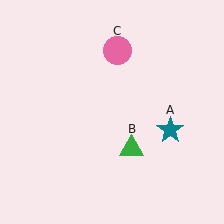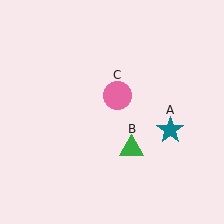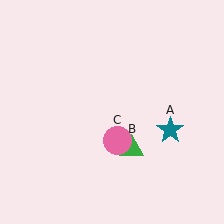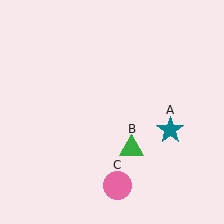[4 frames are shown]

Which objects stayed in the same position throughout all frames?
Teal star (object A) and green triangle (object B) remained stationary.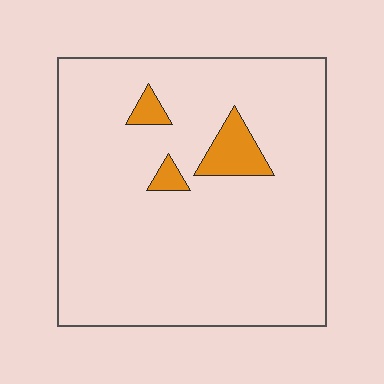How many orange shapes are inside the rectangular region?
3.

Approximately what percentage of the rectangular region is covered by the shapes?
Approximately 5%.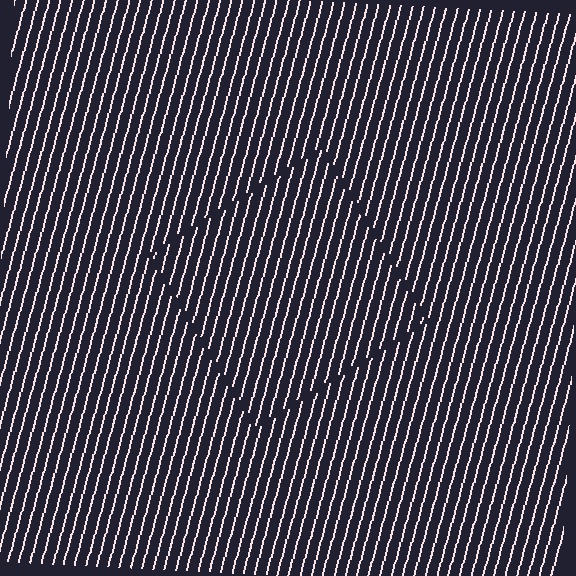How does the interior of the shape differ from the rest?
The interior of the shape contains the same grating, shifted by half a period — the contour is defined by the phase discontinuity where line-ends from the inner and outer gratings abut.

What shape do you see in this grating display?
An illusory square. The interior of the shape contains the same grating, shifted by half a period — the contour is defined by the phase discontinuity where line-ends from the inner and outer gratings abut.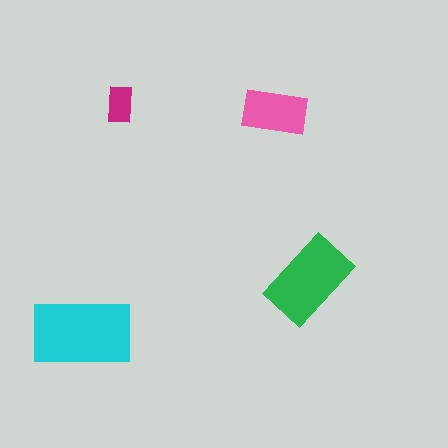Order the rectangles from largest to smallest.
the cyan one, the green one, the pink one, the magenta one.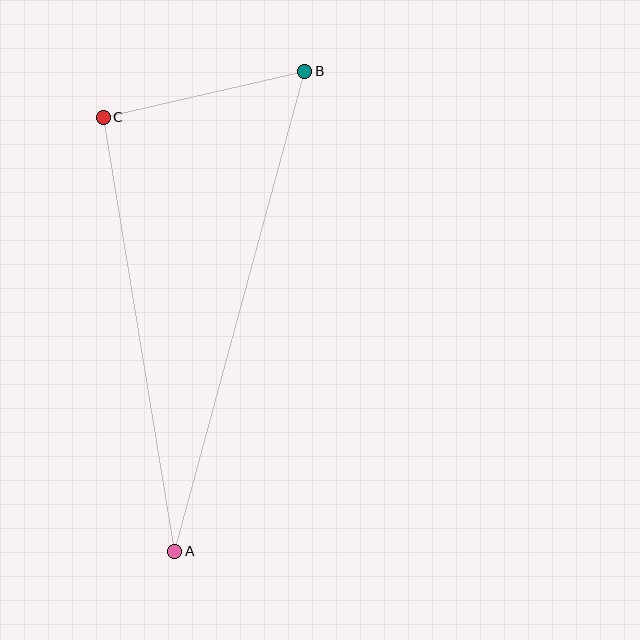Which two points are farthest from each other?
Points A and B are farthest from each other.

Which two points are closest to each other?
Points B and C are closest to each other.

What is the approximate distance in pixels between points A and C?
The distance between A and C is approximately 440 pixels.